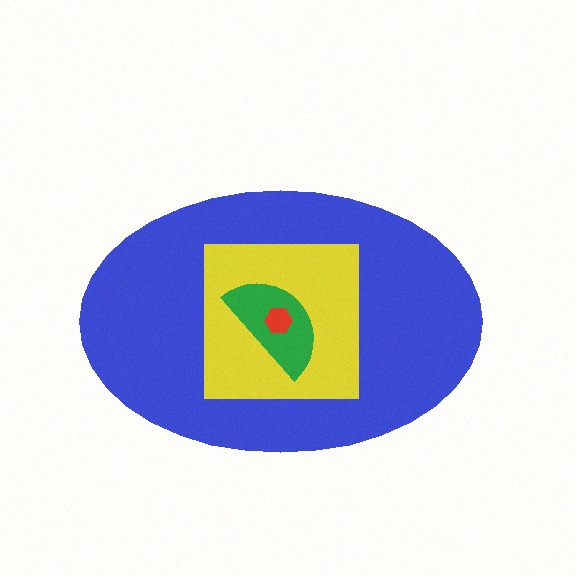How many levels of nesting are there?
4.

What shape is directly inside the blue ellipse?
The yellow square.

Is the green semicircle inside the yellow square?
Yes.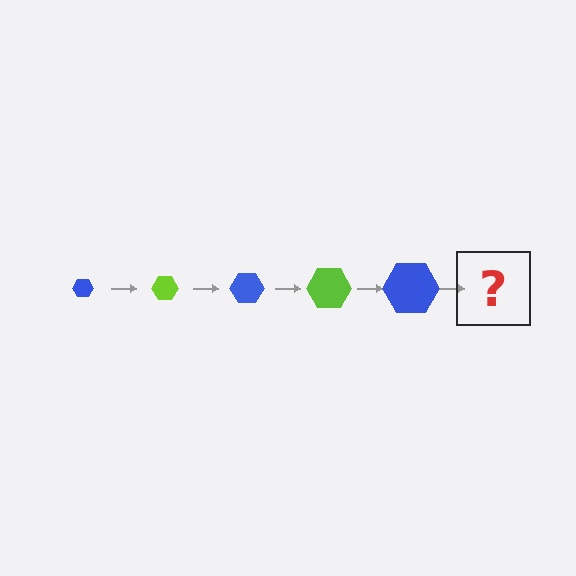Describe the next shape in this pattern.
It should be a lime hexagon, larger than the previous one.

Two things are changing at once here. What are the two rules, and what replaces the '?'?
The two rules are that the hexagon grows larger each step and the color cycles through blue and lime. The '?' should be a lime hexagon, larger than the previous one.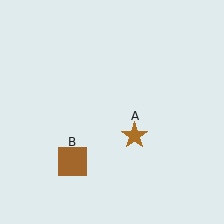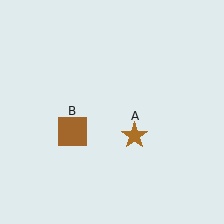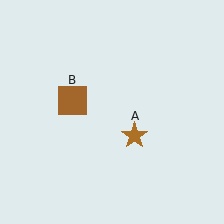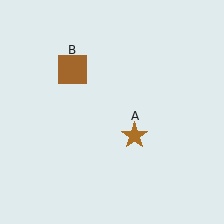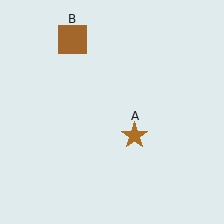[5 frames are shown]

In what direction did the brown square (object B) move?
The brown square (object B) moved up.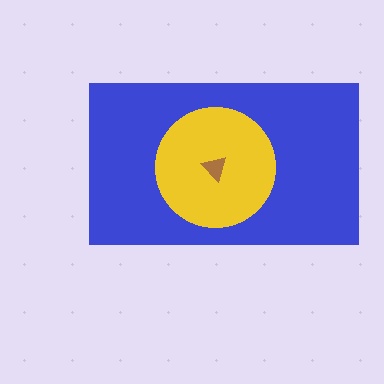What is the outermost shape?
The blue rectangle.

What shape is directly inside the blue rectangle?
The yellow circle.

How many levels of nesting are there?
3.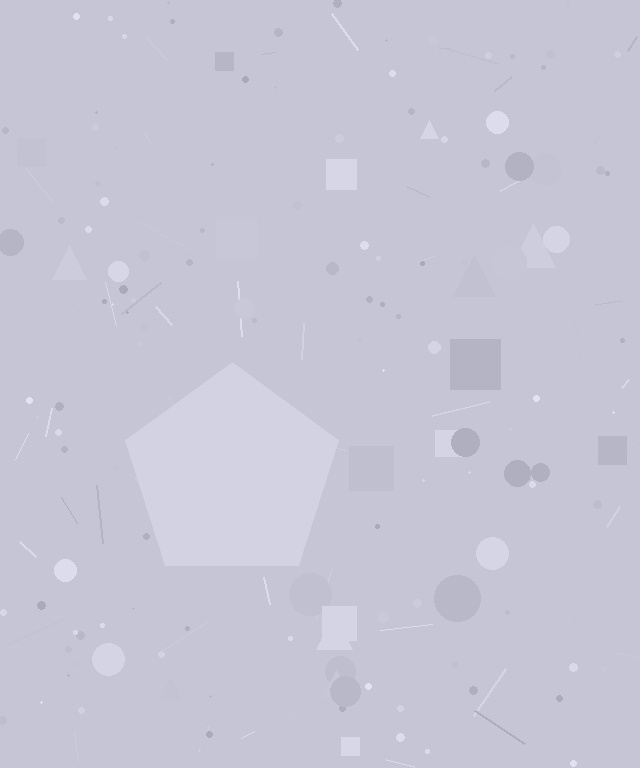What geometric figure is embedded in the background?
A pentagon is embedded in the background.